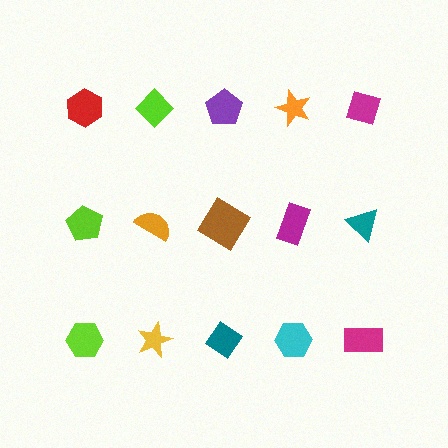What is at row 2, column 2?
An orange semicircle.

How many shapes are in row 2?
5 shapes.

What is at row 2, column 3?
A brown diamond.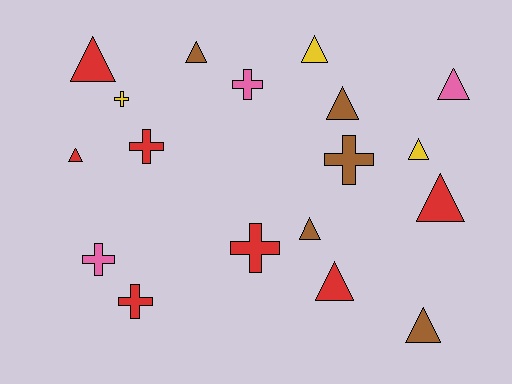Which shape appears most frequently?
Triangle, with 11 objects.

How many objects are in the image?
There are 18 objects.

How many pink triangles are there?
There is 1 pink triangle.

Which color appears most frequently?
Red, with 7 objects.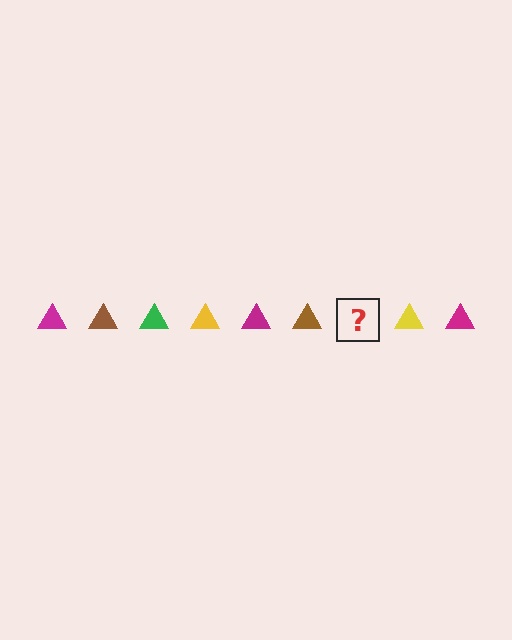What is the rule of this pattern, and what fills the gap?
The rule is that the pattern cycles through magenta, brown, green, yellow triangles. The gap should be filled with a green triangle.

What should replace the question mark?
The question mark should be replaced with a green triangle.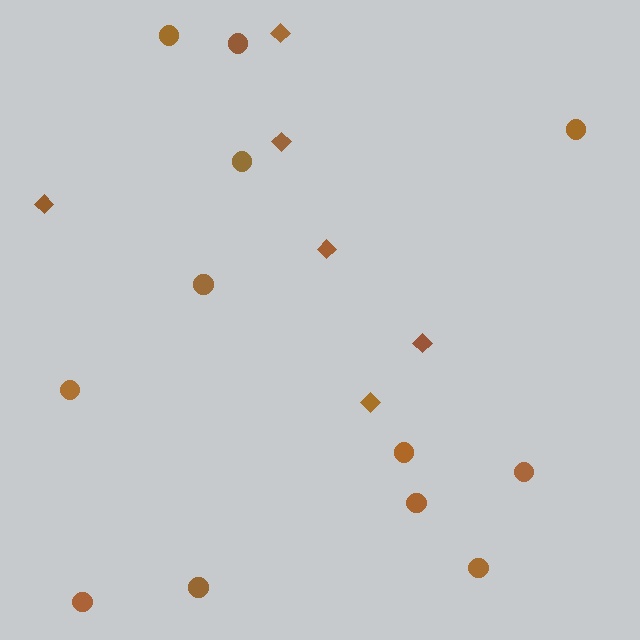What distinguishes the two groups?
There are 2 groups: one group of diamonds (6) and one group of circles (12).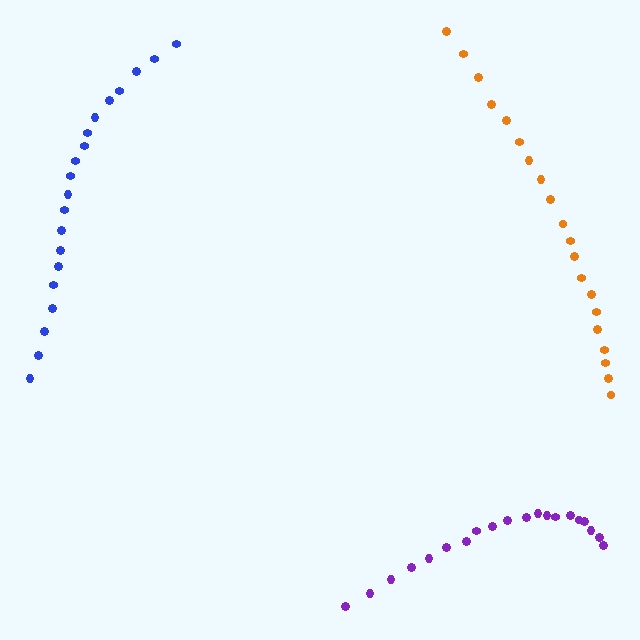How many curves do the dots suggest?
There are 3 distinct paths.